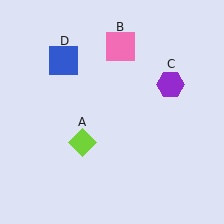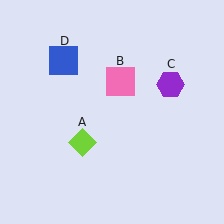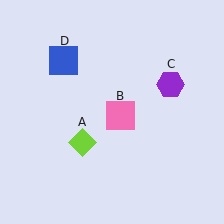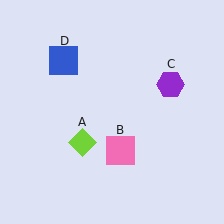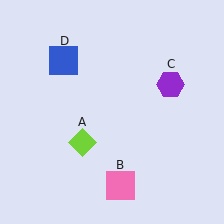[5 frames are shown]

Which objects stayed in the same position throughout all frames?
Lime diamond (object A) and purple hexagon (object C) and blue square (object D) remained stationary.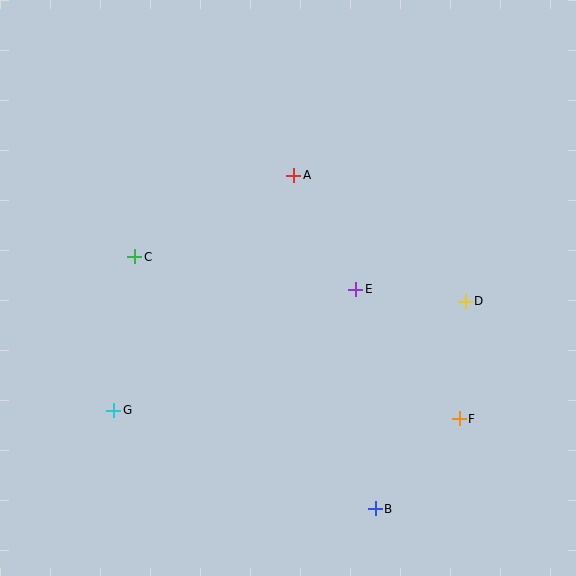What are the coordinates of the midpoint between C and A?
The midpoint between C and A is at (214, 216).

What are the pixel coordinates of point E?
Point E is at (356, 289).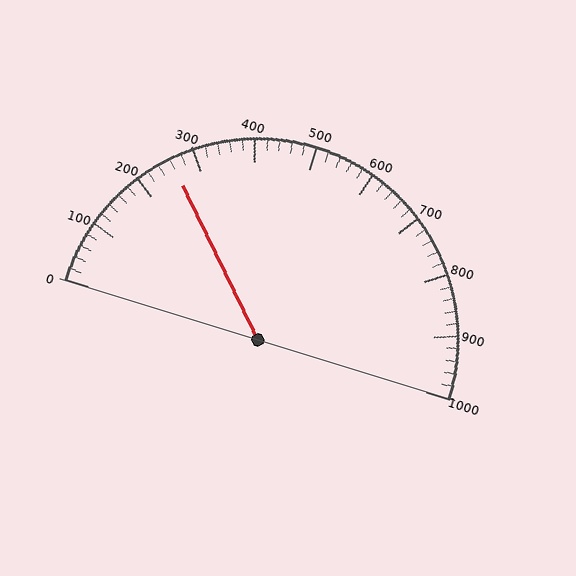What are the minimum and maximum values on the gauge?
The gauge ranges from 0 to 1000.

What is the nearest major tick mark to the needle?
The nearest major tick mark is 300.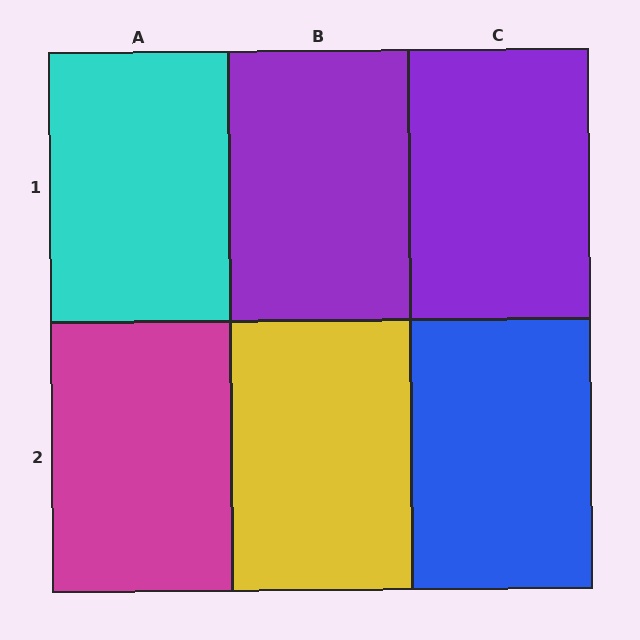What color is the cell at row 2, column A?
Magenta.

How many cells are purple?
2 cells are purple.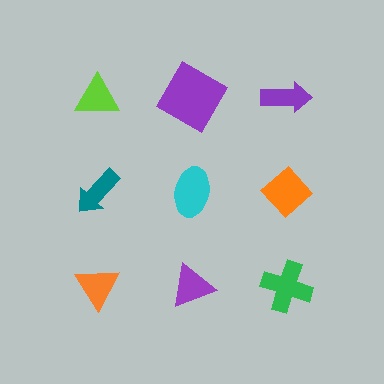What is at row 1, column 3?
A purple arrow.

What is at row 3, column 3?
A green cross.